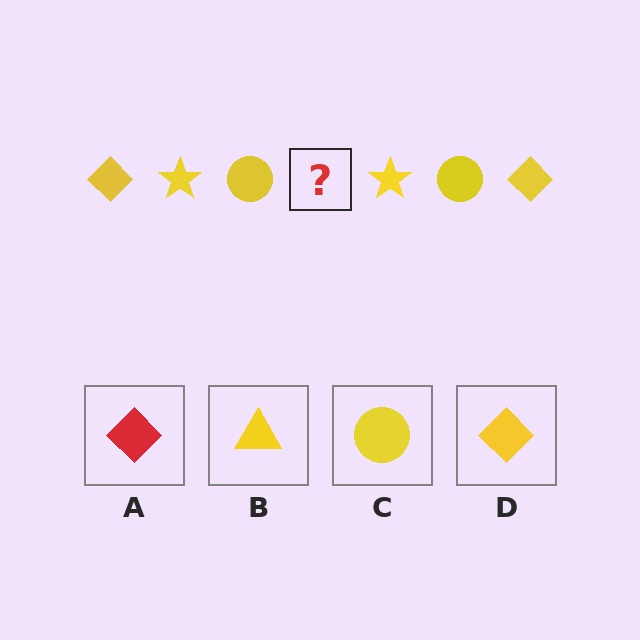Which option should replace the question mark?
Option D.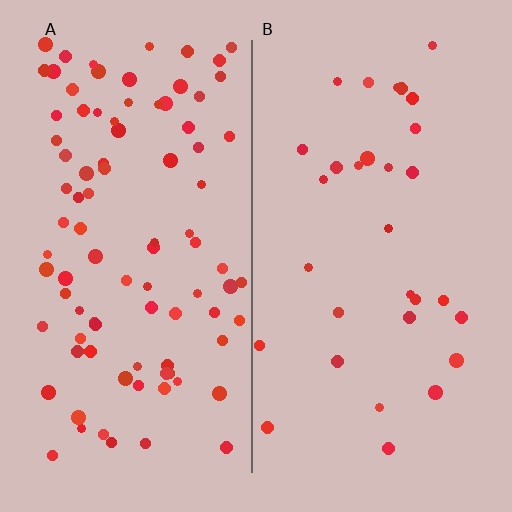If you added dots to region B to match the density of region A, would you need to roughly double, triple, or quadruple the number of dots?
Approximately triple.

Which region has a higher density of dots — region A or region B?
A (the left).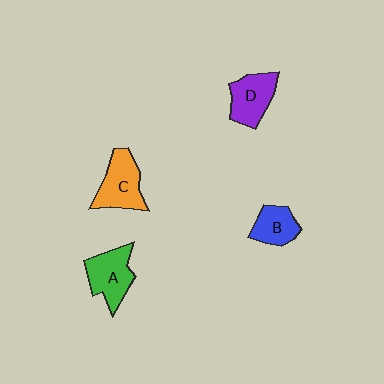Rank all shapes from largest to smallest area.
From largest to smallest: C (orange), A (green), D (purple), B (blue).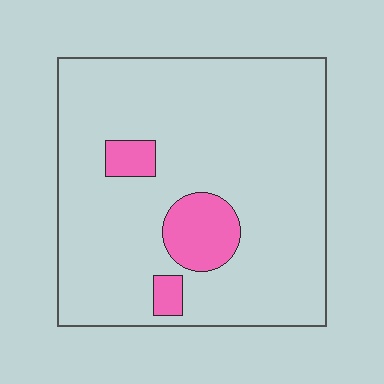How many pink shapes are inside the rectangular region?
3.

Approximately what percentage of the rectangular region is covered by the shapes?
Approximately 10%.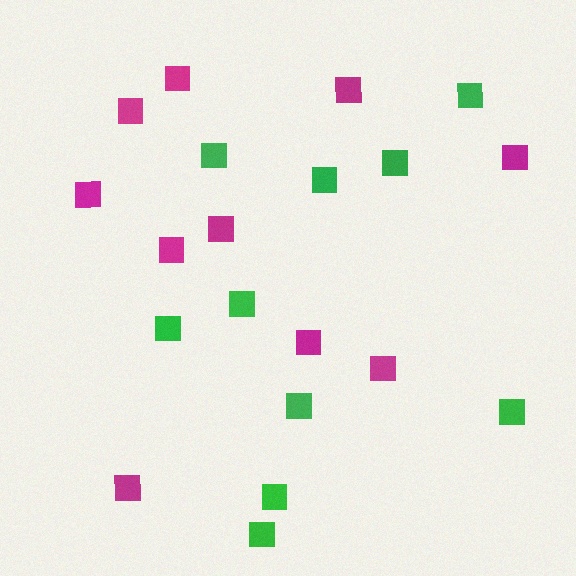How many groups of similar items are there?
There are 2 groups: one group of green squares (10) and one group of magenta squares (10).